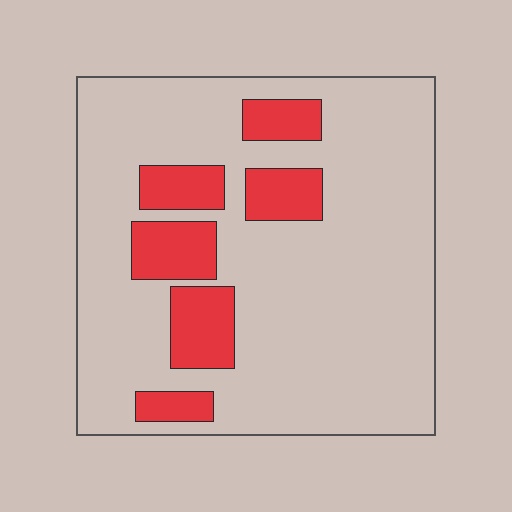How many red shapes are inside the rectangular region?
6.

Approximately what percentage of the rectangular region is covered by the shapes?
Approximately 20%.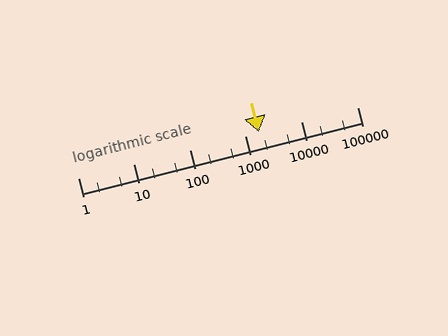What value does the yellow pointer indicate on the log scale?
The pointer indicates approximately 1700.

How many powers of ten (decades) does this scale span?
The scale spans 5 decades, from 1 to 100000.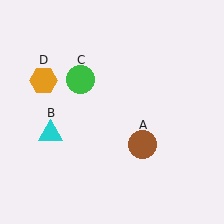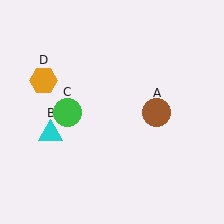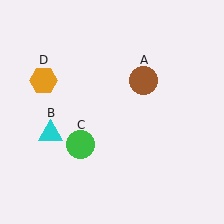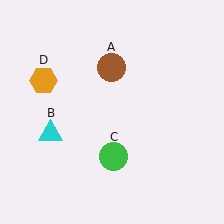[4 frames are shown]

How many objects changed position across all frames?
2 objects changed position: brown circle (object A), green circle (object C).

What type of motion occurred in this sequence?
The brown circle (object A), green circle (object C) rotated counterclockwise around the center of the scene.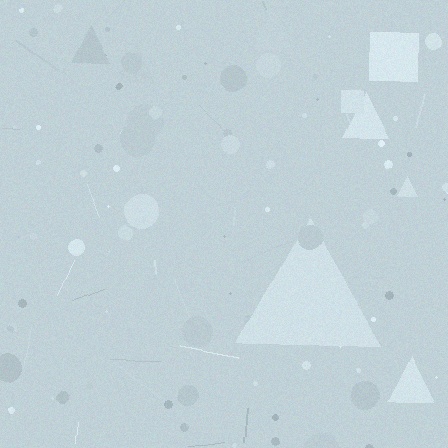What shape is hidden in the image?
A triangle is hidden in the image.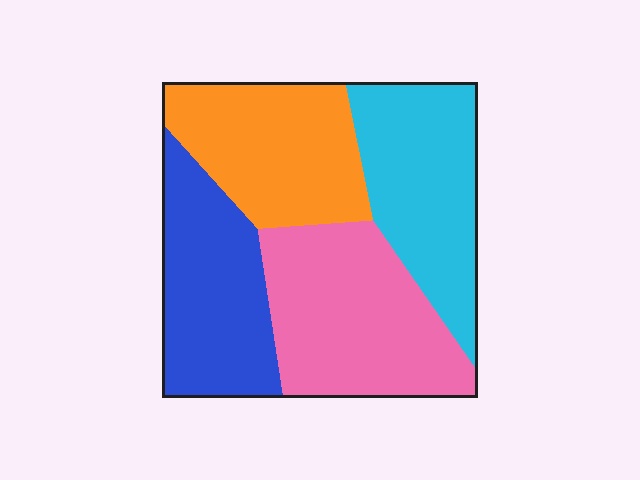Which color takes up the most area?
Pink, at roughly 30%.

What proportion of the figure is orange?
Orange covers roughly 25% of the figure.